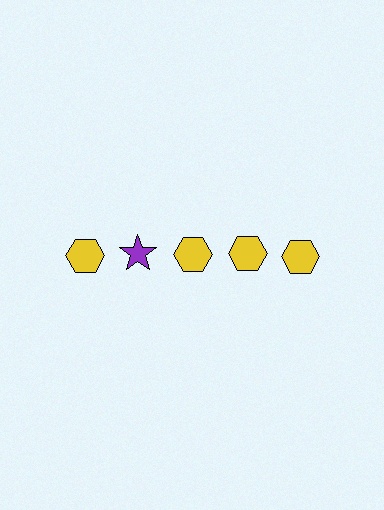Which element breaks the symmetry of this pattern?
The purple star in the top row, second from left column breaks the symmetry. All other shapes are yellow hexagons.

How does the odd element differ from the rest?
It differs in both color (purple instead of yellow) and shape (star instead of hexagon).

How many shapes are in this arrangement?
There are 5 shapes arranged in a grid pattern.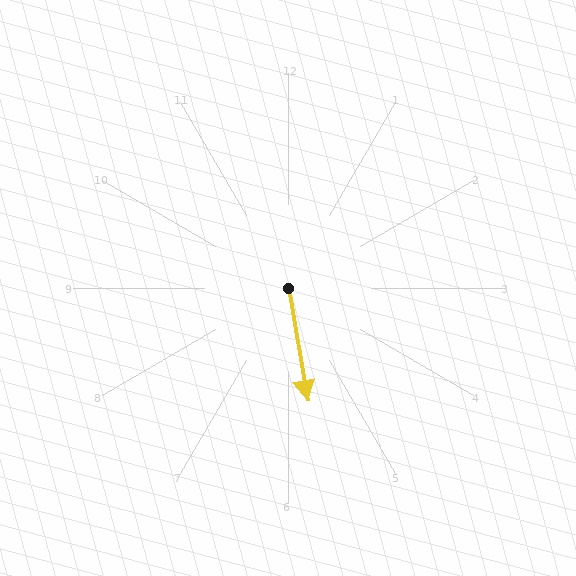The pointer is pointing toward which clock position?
Roughly 6 o'clock.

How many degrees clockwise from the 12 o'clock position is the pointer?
Approximately 170 degrees.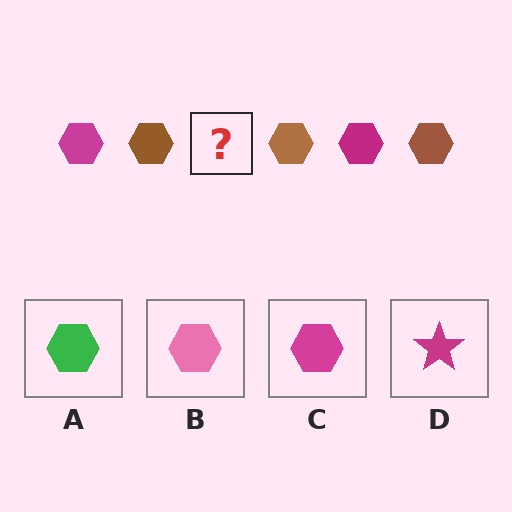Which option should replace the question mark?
Option C.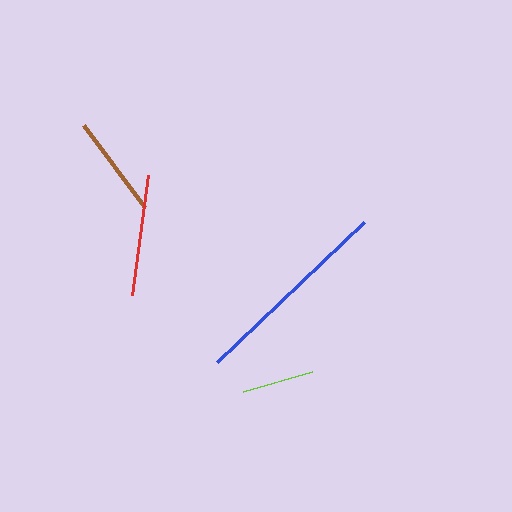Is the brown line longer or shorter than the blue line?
The blue line is longer than the brown line.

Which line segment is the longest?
The blue line is the longest at approximately 203 pixels.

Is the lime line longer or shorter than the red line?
The red line is longer than the lime line.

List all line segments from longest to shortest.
From longest to shortest: blue, red, brown, lime.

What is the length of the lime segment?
The lime segment is approximately 72 pixels long.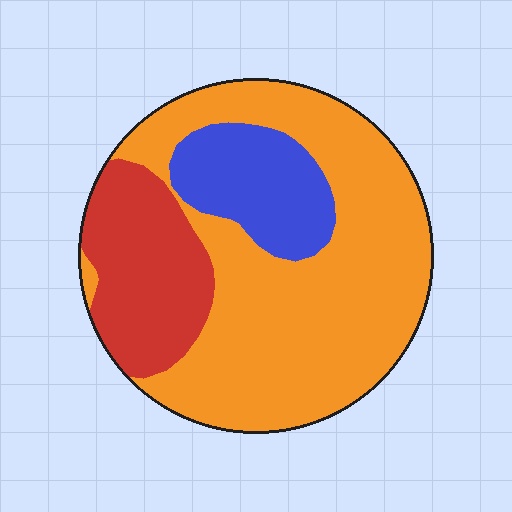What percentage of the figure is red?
Red takes up about one fifth (1/5) of the figure.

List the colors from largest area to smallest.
From largest to smallest: orange, red, blue.